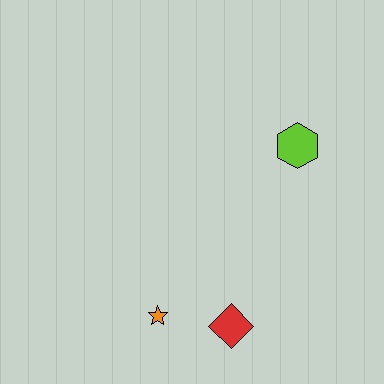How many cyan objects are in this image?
There are no cyan objects.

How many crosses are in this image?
There are no crosses.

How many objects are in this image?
There are 3 objects.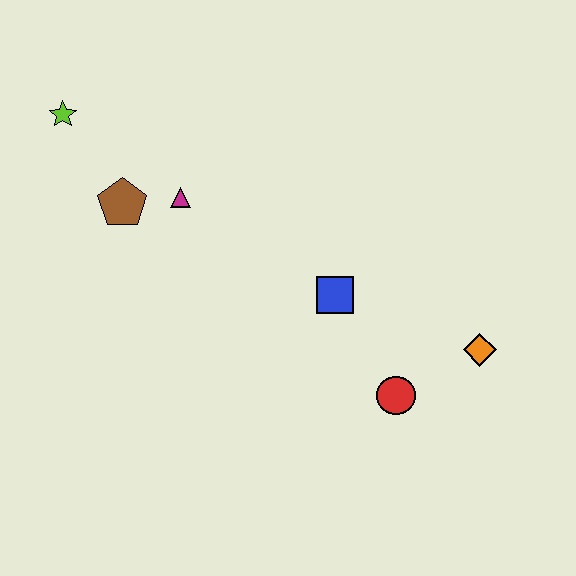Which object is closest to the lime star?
The brown pentagon is closest to the lime star.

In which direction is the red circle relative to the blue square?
The red circle is below the blue square.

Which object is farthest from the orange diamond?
The lime star is farthest from the orange diamond.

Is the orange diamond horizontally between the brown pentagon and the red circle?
No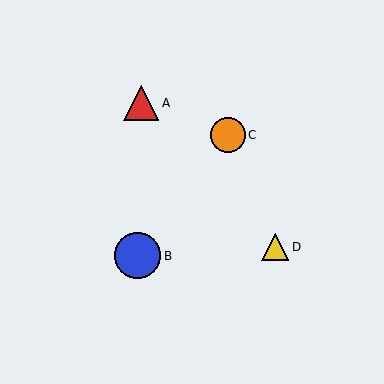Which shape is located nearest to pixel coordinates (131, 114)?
The red triangle (labeled A) at (141, 103) is nearest to that location.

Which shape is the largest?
The blue circle (labeled B) is the largest.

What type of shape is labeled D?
Shape D is a yellow triangle.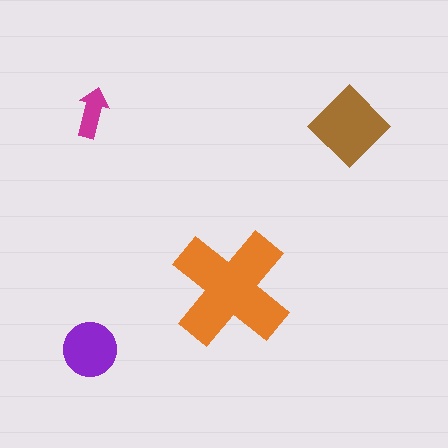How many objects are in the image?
There are 4 objects in the image.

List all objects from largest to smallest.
The orange cross, the brown diamond, the purple circle, the magenta arrow.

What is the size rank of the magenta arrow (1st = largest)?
4th.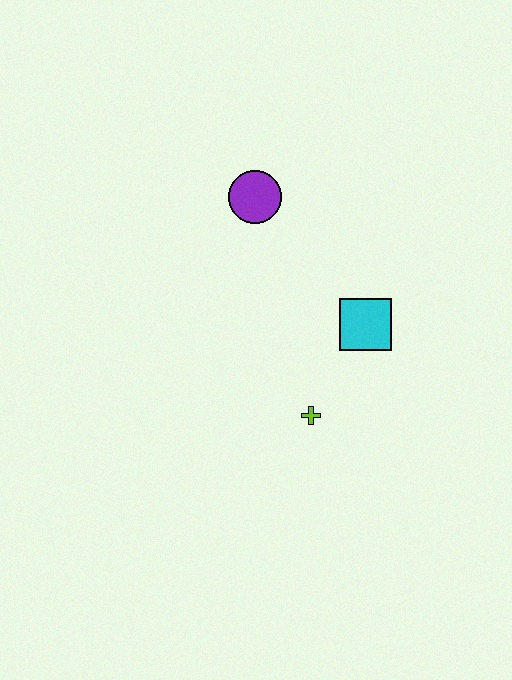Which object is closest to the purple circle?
The cyan square is closest to the purple circle.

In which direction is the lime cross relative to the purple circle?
The lime cross is below the purple circle.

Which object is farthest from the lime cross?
The purple circle is farthest from the lime cross.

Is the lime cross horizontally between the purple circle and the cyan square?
Yes